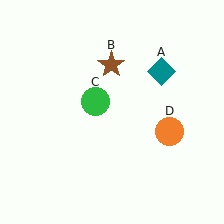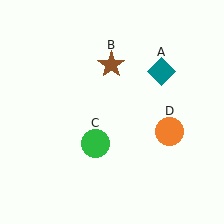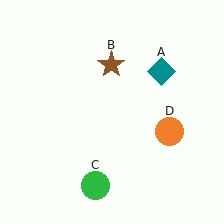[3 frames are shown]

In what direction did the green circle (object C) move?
The green circle (object C) moved down.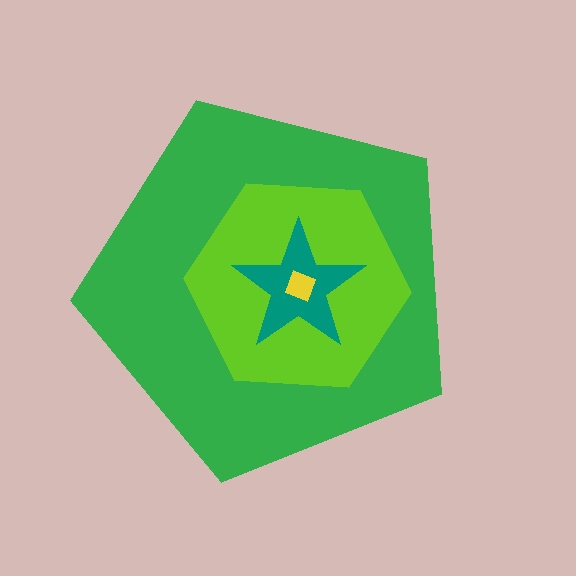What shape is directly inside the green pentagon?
The lime hexagon.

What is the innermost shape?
The yellow square.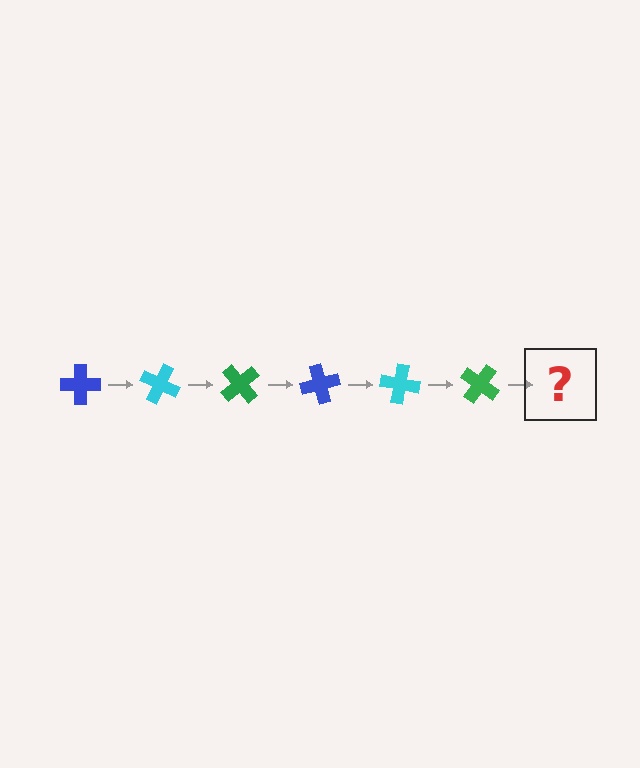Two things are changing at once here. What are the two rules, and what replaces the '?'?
The two rules are that it rotates 25 degrees each step and the color cycles through blue, cyan, and green. The '?' should be a blue cross, rotated 150 degrees from the start.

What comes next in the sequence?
The next element should be a blue cross, rotated 150 degrees from the start.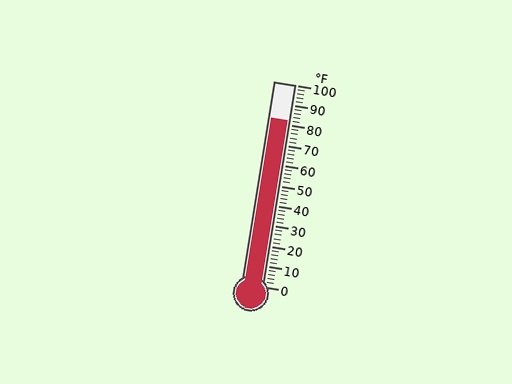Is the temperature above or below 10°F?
The temperature is above 10°F.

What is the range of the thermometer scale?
The thermometer scale ranges from 0°F to 100°F.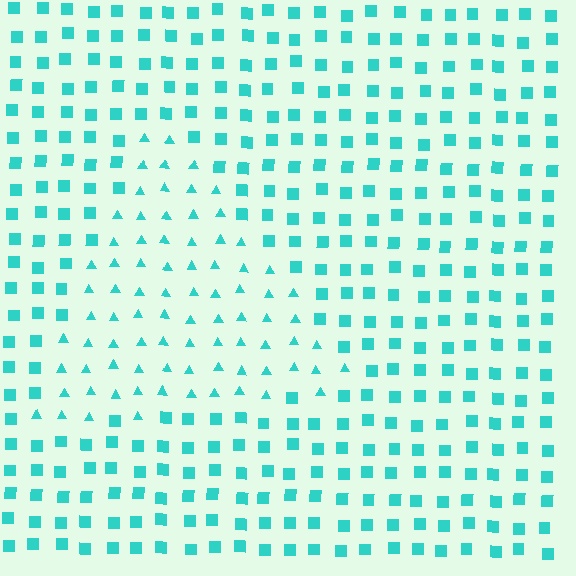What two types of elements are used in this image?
The image uses triangles inside the triangle region and squares outside it.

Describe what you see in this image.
The image is filled with small cyan elements arranged in a uniform grid. A triangle-shaped region contains triangles, while the surrounding area contains squares. The boundary is defined purely by the change in element shape.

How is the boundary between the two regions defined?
The boundary is defined by a change in element shape: triangles inside vs. squares outside. All elements share the same color and spacing.